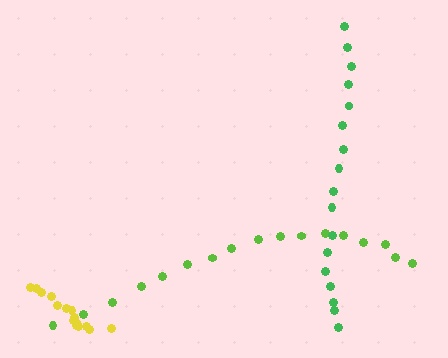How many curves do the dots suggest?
There are 3 distinct paths.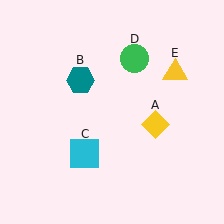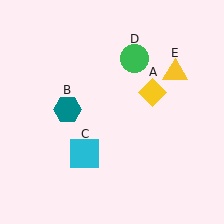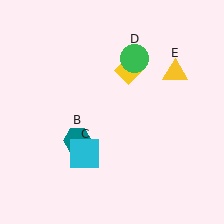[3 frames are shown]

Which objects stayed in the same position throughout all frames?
Cyan square (object C) and green circle (object D) and yellow triangle (object E) remained stationary.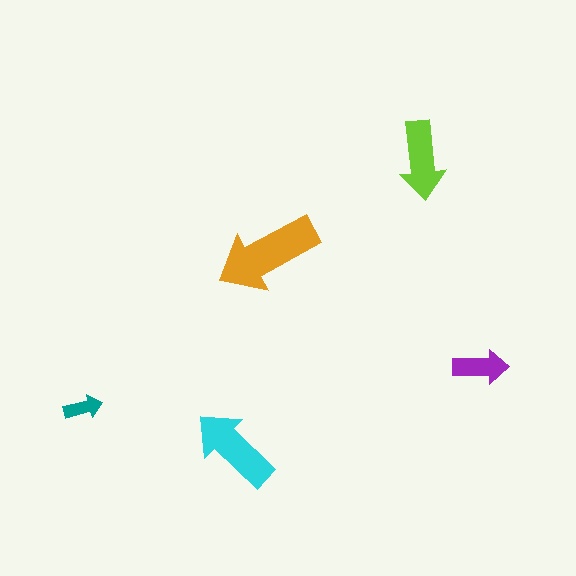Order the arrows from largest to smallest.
the orange one, the cyan one, the lime one, the purple one, the teal one.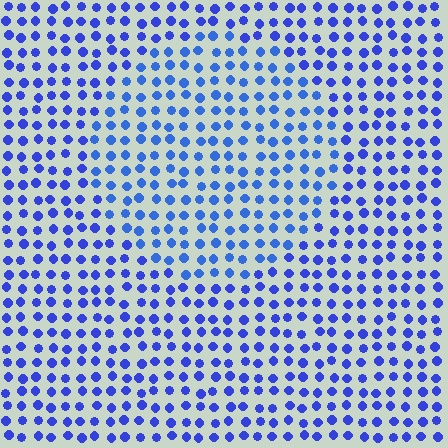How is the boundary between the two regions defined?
The boundary is defined purely by a slight shift in hue (about 16 degrees). Spacing, size, and orientation are identical on both sides.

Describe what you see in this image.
The image is filled with small blue elements in a uniform arrangement. A circle-shaped region is visible where the elements are tinted to a slightly different hue, forming a subtle color boundary.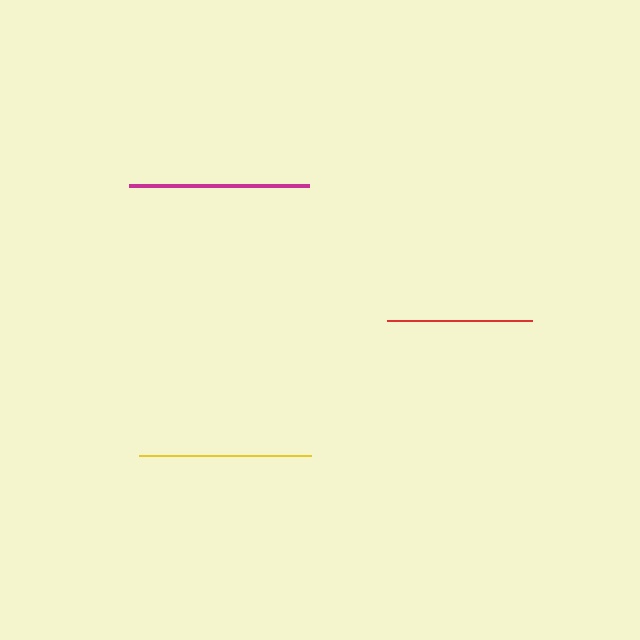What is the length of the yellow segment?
The yellow segment is approximately 172 pixels long.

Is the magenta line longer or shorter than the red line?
The magenta line is longer than the red line.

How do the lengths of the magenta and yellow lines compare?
The magenta and yellow lines are approximately the same length.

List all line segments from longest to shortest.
From longest to shortest: magenta, yellow, red.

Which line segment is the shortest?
The red line is the shortest at approximately 145 pixels.